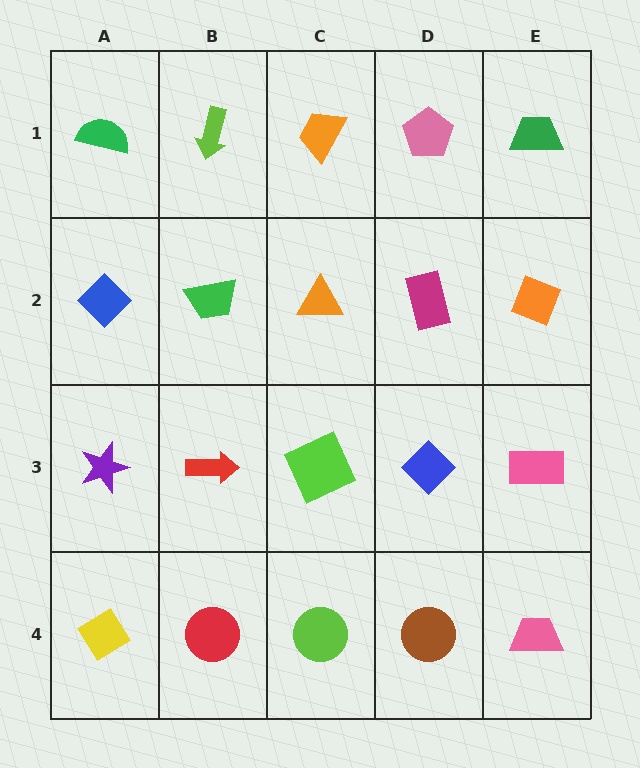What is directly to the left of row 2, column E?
A magenta rectangle.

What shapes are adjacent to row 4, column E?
A pink rectangle (row 3, column E), a brown circle (row 4, column D).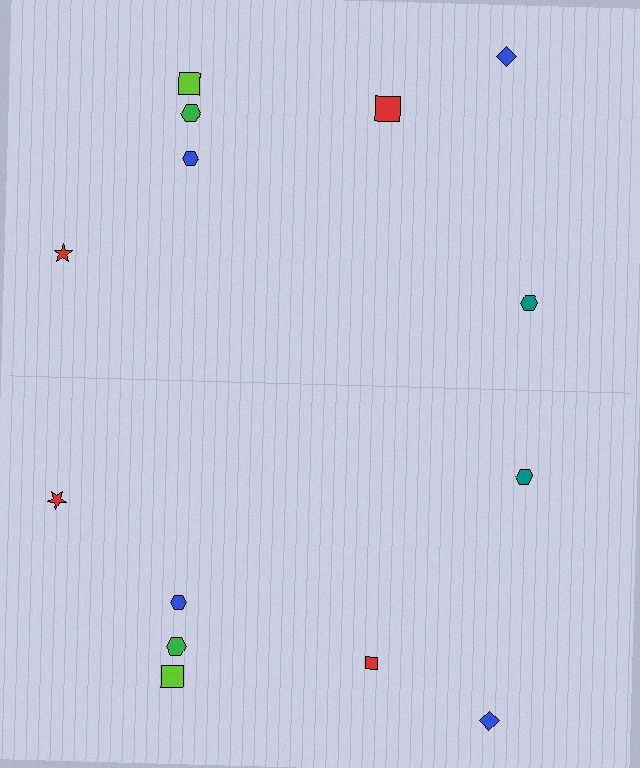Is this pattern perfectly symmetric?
No, the pattern is not perfectly symmetric. The red square on the bottom side has a different size than its mirror counterpart.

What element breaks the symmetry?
The red square on the bottom side has a different size than its mirror counterpart.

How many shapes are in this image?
There are 14 shapes in this image.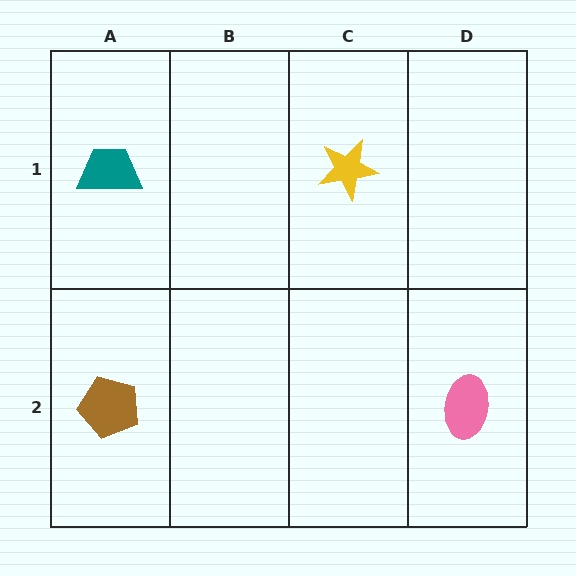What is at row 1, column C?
A yellow star.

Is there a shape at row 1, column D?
No, that cell is empty.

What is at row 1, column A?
A teal trapezoid.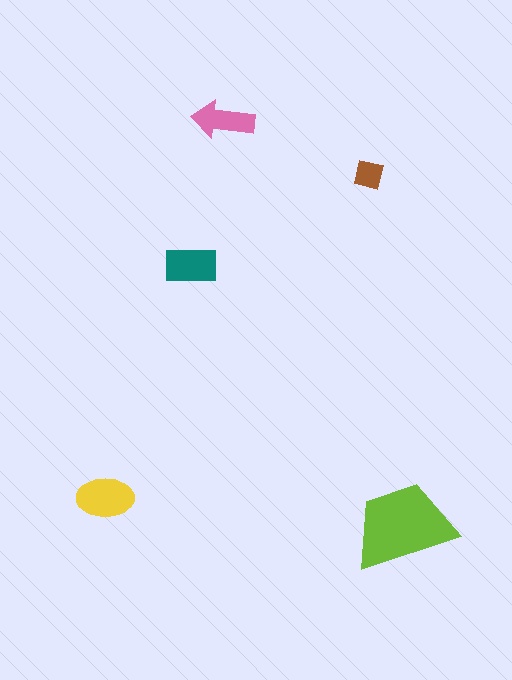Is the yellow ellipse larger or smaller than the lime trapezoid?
Smaller.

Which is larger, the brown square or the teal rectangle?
The teal rectangle.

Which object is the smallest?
The brown square.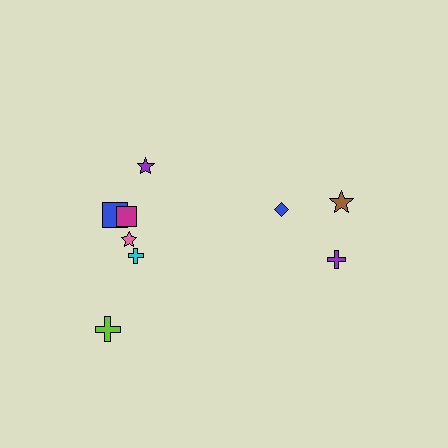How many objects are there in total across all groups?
There are 9 objects.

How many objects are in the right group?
There are 3 objects.